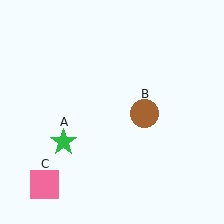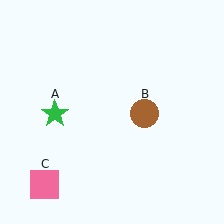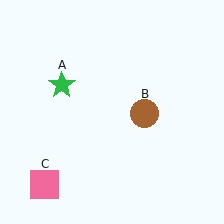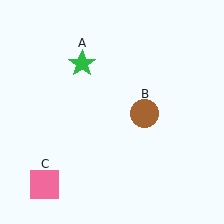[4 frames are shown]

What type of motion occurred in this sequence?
The green star (object A) rotated clockwise around the center of the scene.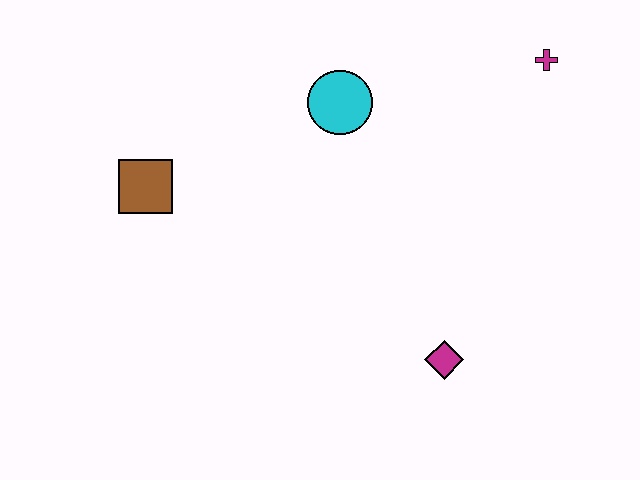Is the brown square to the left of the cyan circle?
Yes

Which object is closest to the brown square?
The cyan circle is closest to the brown square.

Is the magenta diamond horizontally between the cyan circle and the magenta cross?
Yes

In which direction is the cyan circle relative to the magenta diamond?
The cyan circle is above the magenta diamond.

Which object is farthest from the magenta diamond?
The brown square is farthest from the magenta diamond.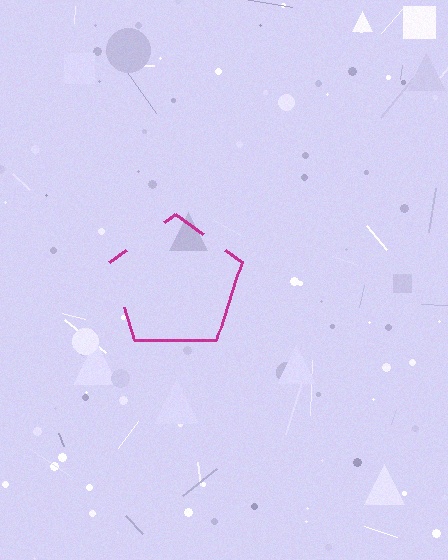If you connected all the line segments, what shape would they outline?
They would outline a pentagon.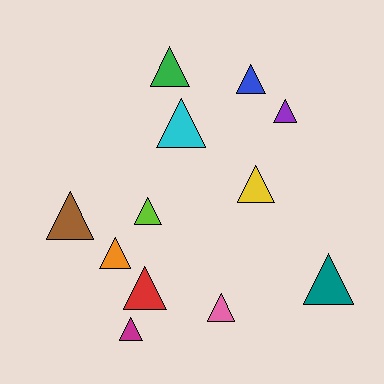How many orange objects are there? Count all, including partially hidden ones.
There is 1 orange object.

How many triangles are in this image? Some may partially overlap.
There are 12 triangles.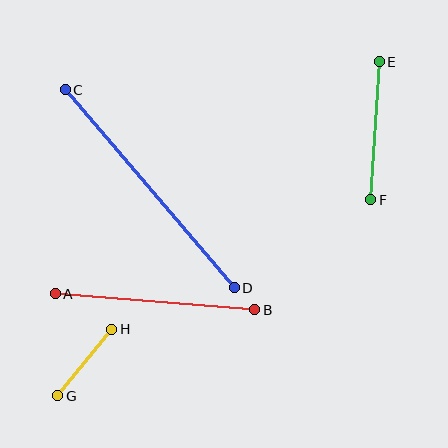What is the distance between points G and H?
The distance is approximately 86 pixels.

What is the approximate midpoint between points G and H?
The midpoint is at approximately (85, 363) pixels.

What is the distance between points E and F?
The distance is approximately 138 pixels.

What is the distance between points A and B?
The distance is approximately 200 pixels.